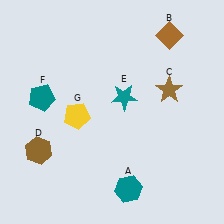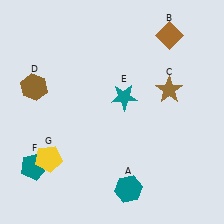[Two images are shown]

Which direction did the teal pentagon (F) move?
The teal pentagon (F) moved down.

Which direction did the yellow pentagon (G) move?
The yellow pentagon (G) moved down.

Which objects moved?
The objects that moved are: the brown hexagon (D), the teal pentagon (F), the yellow pentagon (G).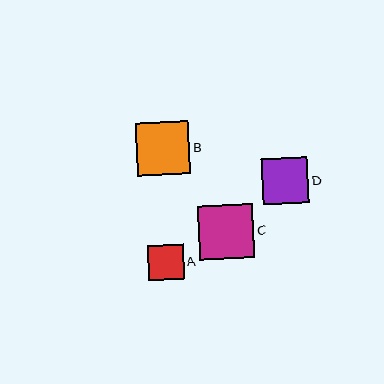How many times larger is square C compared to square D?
Square C is approximately 1.2 times the size of square D.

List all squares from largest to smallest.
From largest to smallest: C, B, D, A.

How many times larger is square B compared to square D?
Square B is approximately 1.2 times the size of square D.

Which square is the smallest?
Square A is the smallest with a size of approximately 35 pixels.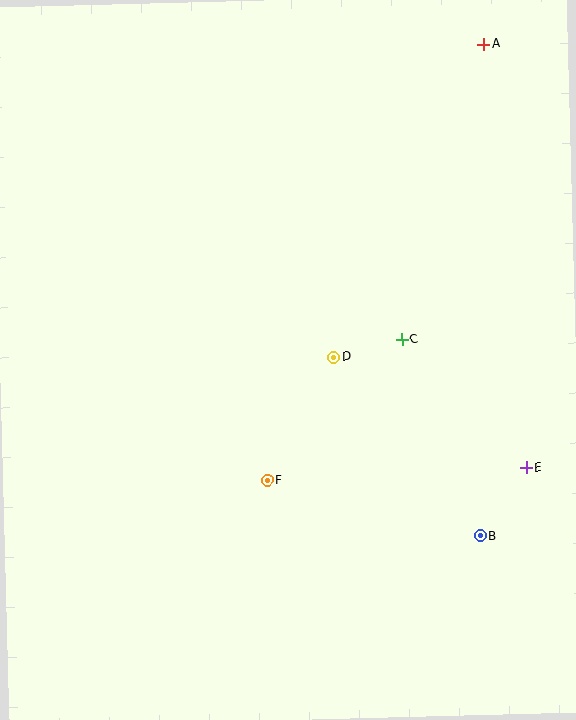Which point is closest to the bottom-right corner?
Point B is closest to the bottom-right corner.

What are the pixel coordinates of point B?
Point B is at (480, 536).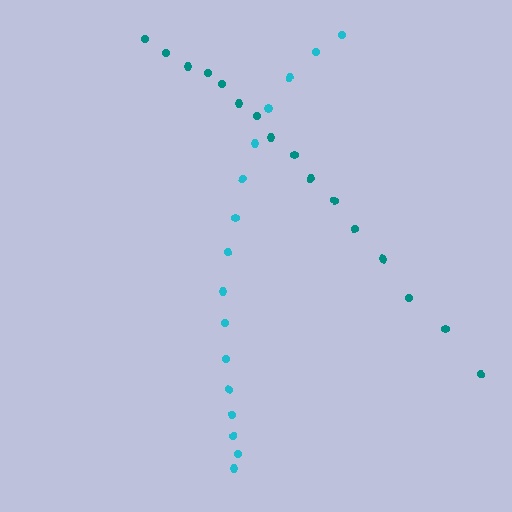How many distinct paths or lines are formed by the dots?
There are 2 distinct paths.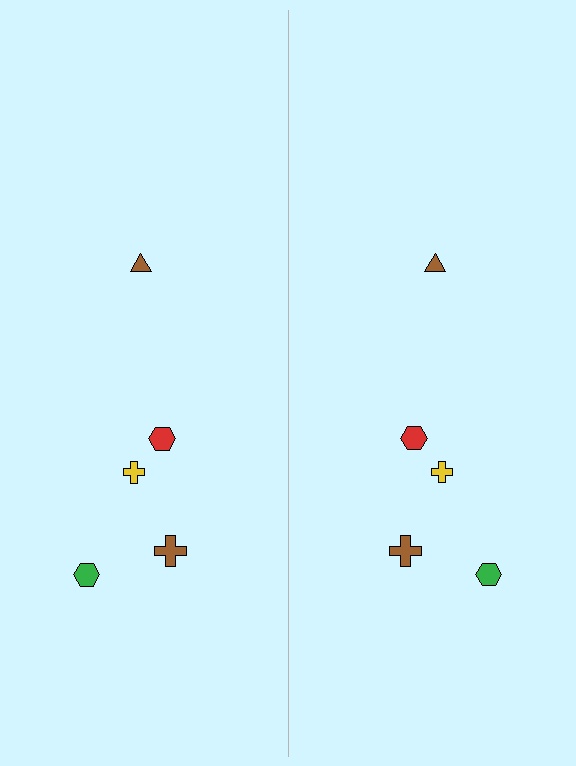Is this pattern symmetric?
Yes, this pattern has bilateral (reflection) symmetry.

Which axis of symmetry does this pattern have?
The pattern has a vertical axis of symmetry running through the center of the image.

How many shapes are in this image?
There are 10 shapes in this image.